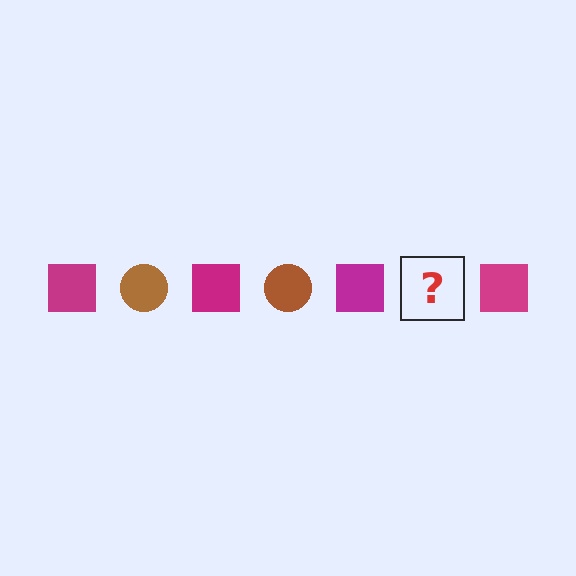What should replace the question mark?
The question mark should be replaced with a brown circle.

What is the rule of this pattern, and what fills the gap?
The rule is that the pattern alternates between magenta square and brown circle. The gap should be filled with a brown circle.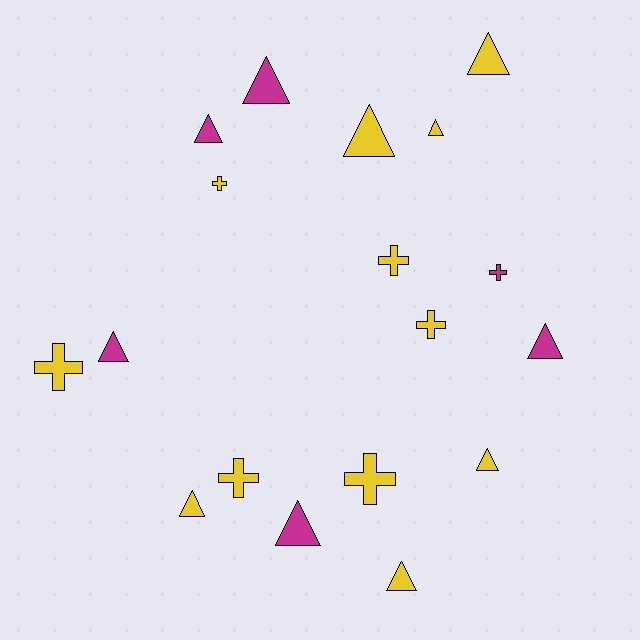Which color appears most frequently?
Yellow, with 12 objects.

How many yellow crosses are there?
There are 6 yellow crosses.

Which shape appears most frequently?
Triangle, with 11 objects.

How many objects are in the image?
There are 18 objects.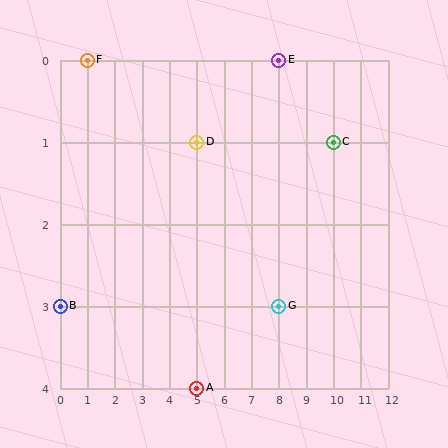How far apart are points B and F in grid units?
Points B and F are 1 column and 3 rows apart (about 3.2 grid units diagonally).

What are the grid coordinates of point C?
Point C is at grid coordinates (10, 1).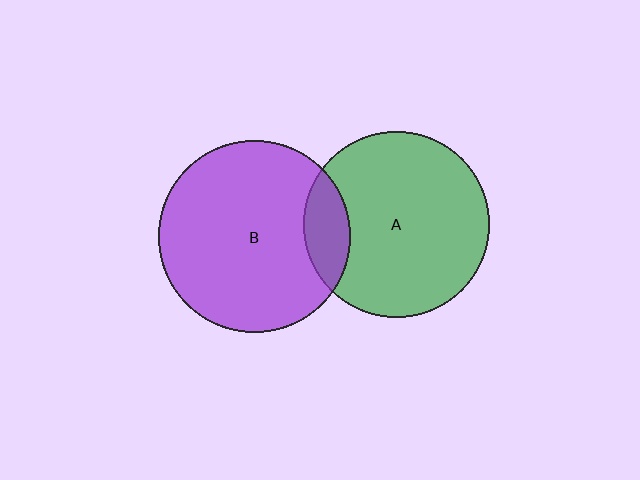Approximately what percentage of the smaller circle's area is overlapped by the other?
Approximately 15%.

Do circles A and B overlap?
Yes.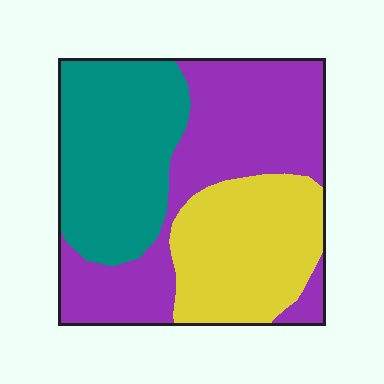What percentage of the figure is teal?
Teal takes up about one third (1/3) of the figure.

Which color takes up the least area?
Yellow, at roughly 30%.